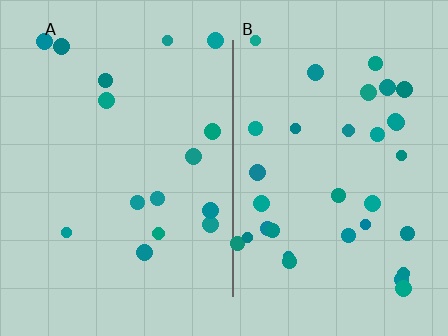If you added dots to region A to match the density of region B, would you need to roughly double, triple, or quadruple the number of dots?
Approximately double.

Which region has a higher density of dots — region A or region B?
B (the right).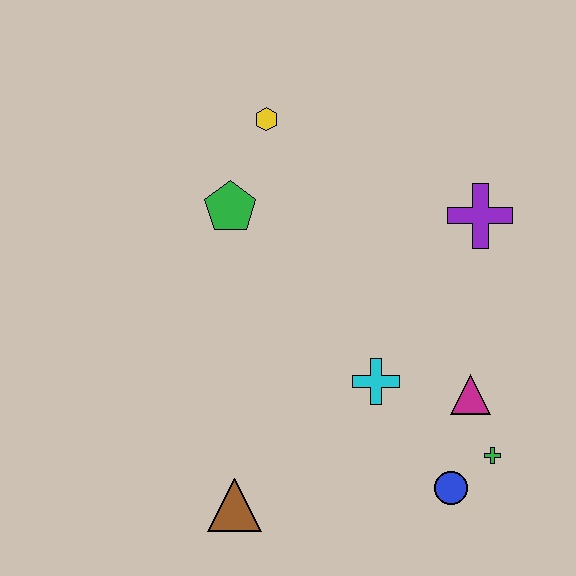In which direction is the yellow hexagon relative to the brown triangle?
The yellow hexagon is above the brown triangle.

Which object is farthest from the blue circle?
The yellow hexagon is farthest from the blue circle.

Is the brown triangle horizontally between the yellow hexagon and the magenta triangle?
No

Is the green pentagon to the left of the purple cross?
Yes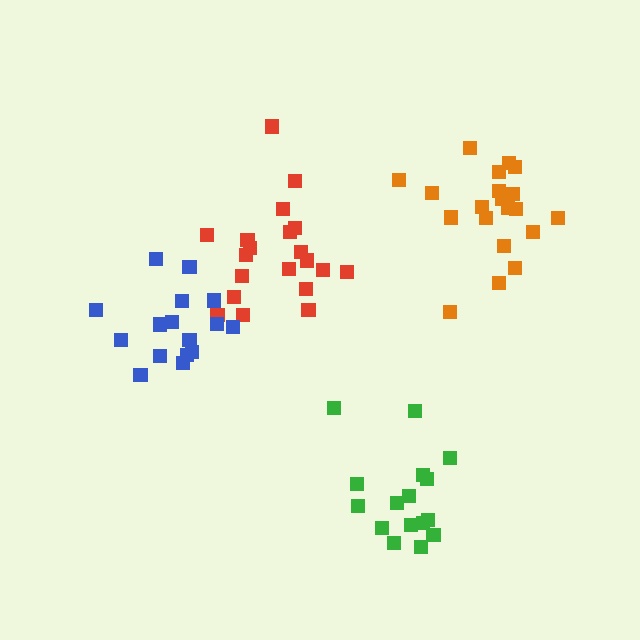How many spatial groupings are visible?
There are 4 spatial groupings.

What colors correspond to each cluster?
The clusters are colored: orange, red, green, blue.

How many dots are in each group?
Group 1: 20 dots, Group 2: 20 dots, Group 3: 16 dots, Group 4: 16 dots (72 total).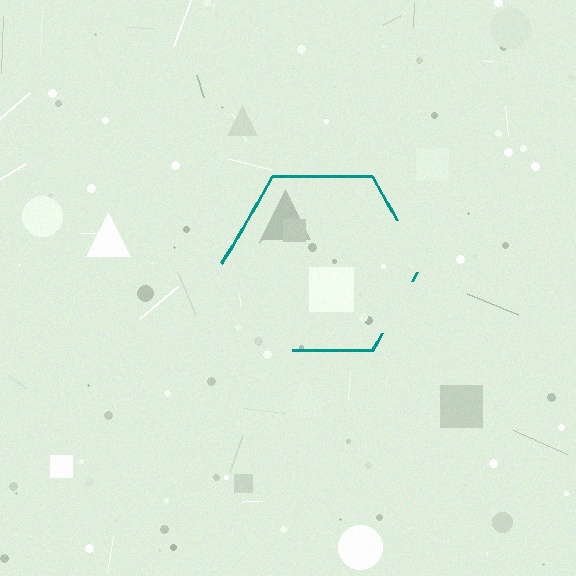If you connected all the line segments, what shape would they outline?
They would outline a hexagon.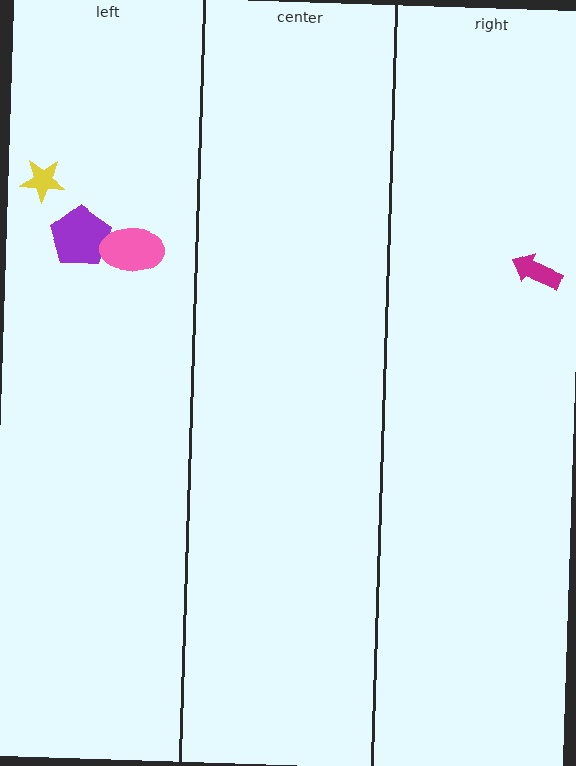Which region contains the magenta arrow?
The right region.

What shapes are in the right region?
The magenta arrow.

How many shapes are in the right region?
1.